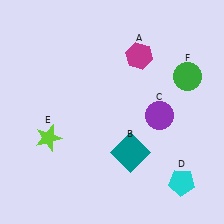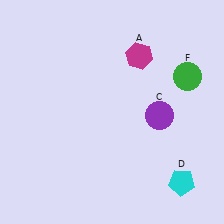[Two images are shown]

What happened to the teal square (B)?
The teal square (B) was removed in Image 2. It was in the bottom-right area of Image 1.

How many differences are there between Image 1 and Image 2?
There are 2 differences between the two images.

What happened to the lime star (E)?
The lime star (E) was removed in Image 2. It was in the bottom-left area of Image 1.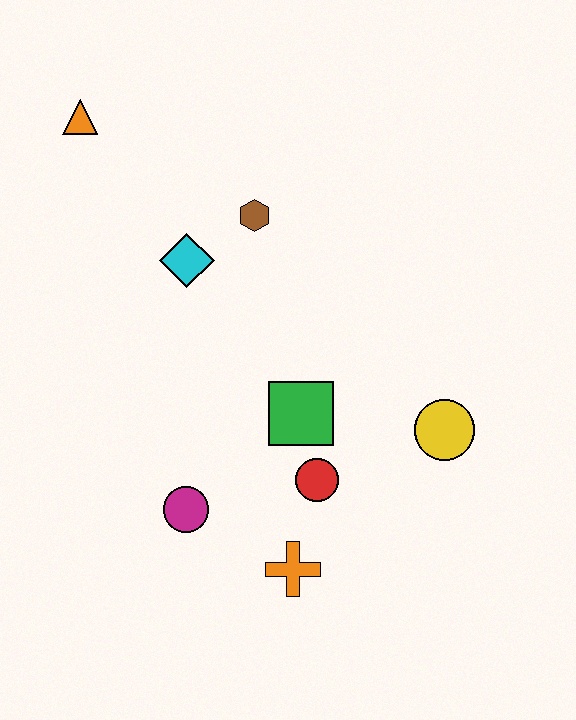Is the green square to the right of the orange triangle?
Yes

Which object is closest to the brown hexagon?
The cyan diamond is closest to the brown hexagon.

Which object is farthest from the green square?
The orange triangle is farthest from the green square.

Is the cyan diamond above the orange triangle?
No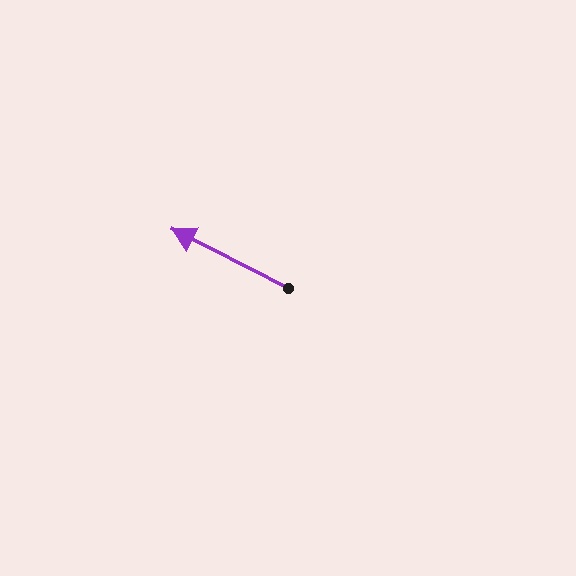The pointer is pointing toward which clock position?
Roughly 10 o'clock.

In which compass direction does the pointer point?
Northwest.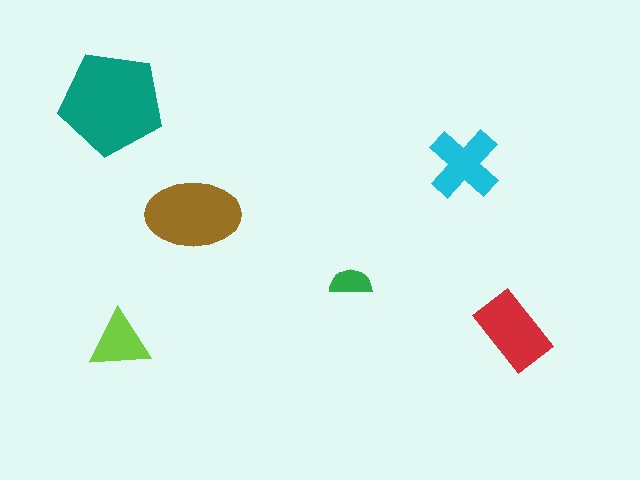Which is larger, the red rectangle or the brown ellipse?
The brown ellipse.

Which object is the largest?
The teal pentagon.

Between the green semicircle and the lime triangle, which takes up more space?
The lime triangle.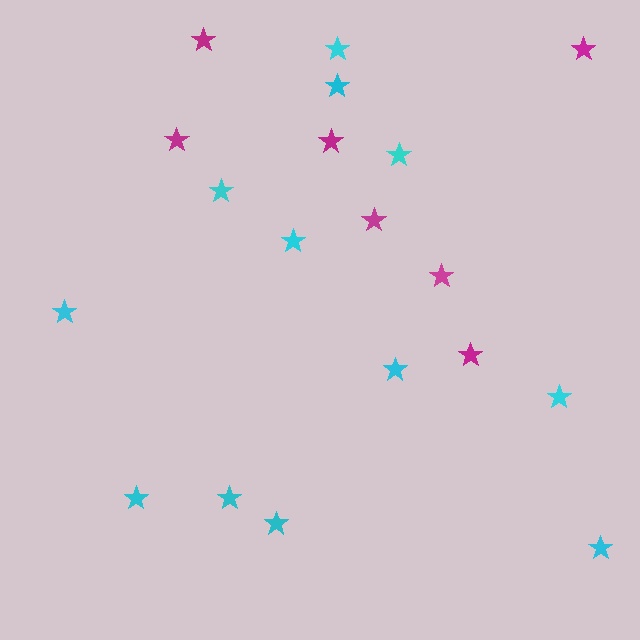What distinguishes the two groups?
There are 2 groups: one group of magenta stars (7) and one group of cyan stars (12).